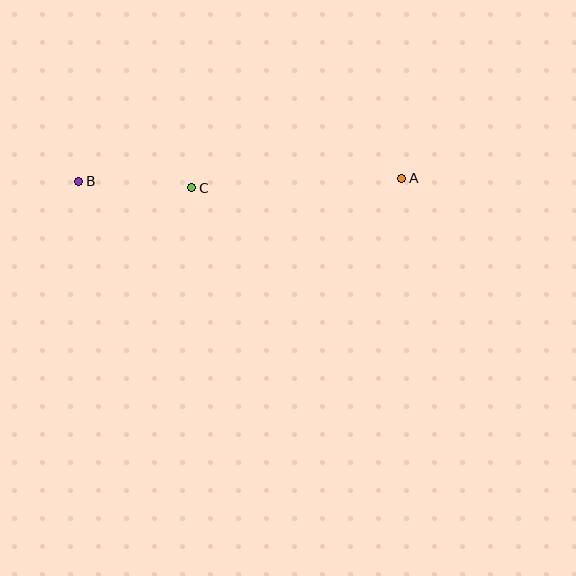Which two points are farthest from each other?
Points A and B are farthest from each other.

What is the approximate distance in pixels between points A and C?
The distance between A and C is approximately 210 pixels.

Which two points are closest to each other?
Points B and C are closest to each other.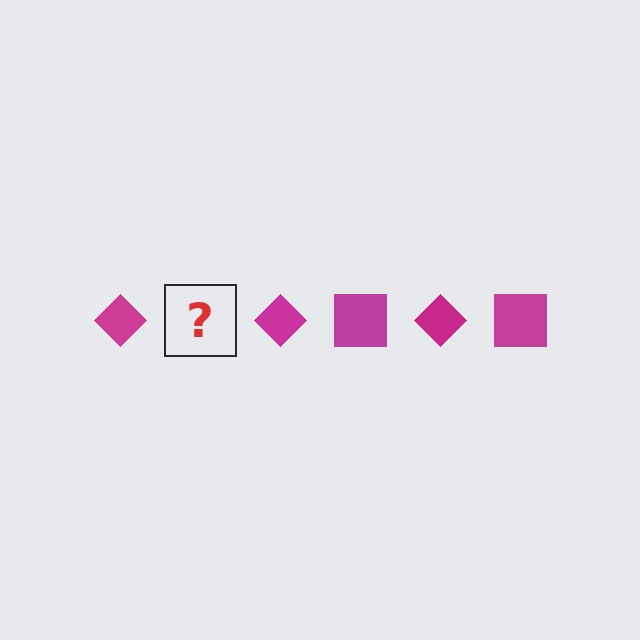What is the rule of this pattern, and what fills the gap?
The rule is that the pattern cycles through diamond, square shapes in magenta. The gap should be filled with a magenta square.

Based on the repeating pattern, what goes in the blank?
The blank should be a magenta square.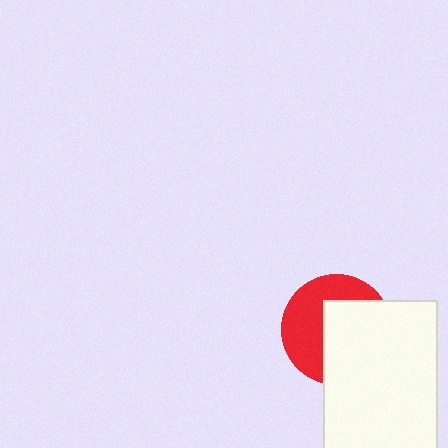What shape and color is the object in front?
The object in front is a white rectangle.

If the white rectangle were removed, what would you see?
You would see the complete red circle.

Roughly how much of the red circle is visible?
About half of it is visible (roughly 47%).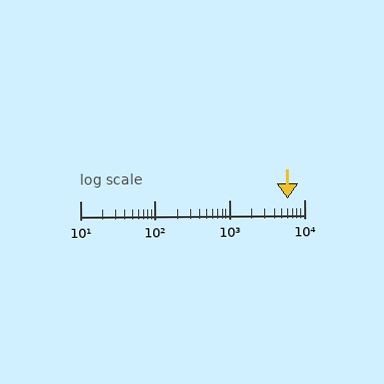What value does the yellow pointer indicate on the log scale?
The pointer indicates approximately 6100.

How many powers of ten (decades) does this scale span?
The scale spans 3 decades, from 10 to 10000.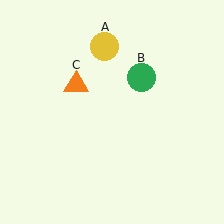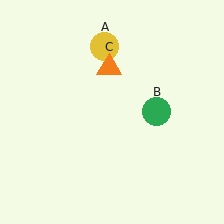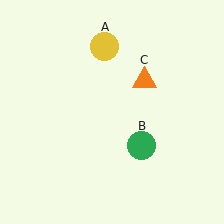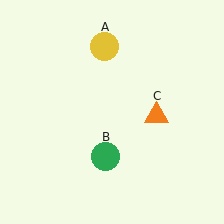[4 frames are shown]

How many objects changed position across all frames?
2 objects changed position: green circle (object B), orange triangle (object C).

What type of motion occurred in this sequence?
The green circle (object B), orange triangle (object C) rotated clockwise around the center of the scene.